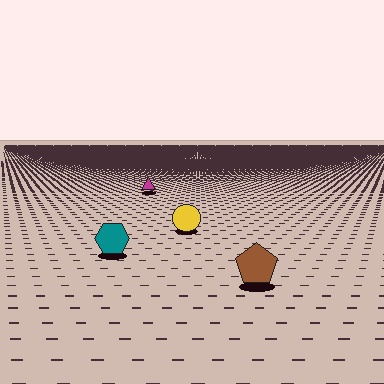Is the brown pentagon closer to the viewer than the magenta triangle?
Yes. The brown pentagon is closer — you can tell from the texture gradient: the ground texture is coarser near it.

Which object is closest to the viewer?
The brown pentagon is closest. The texture marks near it are larger and more spread out.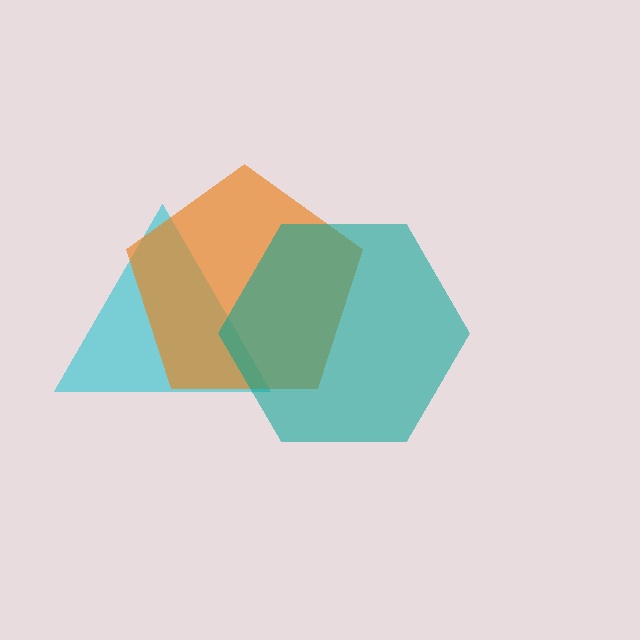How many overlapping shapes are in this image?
There are 3 overlapping shapes in the image.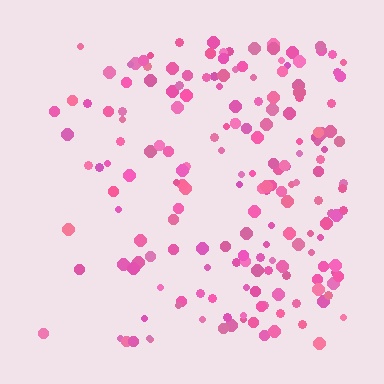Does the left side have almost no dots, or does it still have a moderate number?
Still a moderate number, just noticeably fewer than the right.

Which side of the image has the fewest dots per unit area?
The left.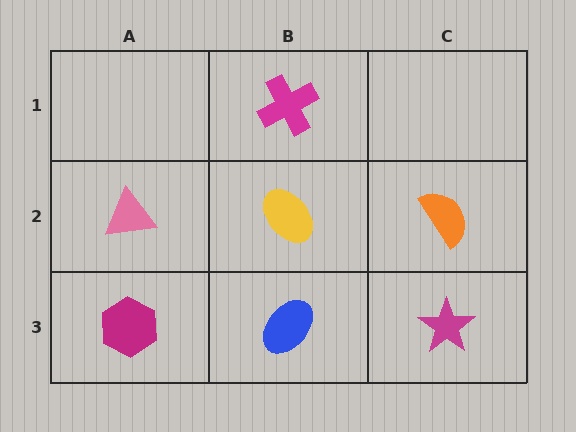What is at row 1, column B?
A magenta cross.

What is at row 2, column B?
A yellow ellipse.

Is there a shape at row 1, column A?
No, that cell is empty.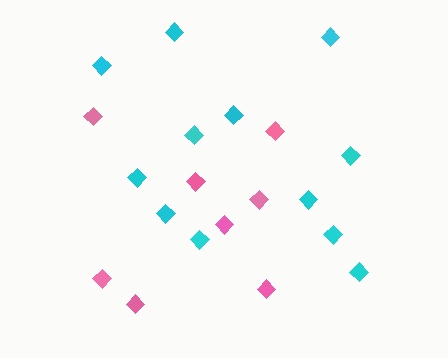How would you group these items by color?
There are 2 groups: one group of cyan diamonds (12) and one group of pink diamonds (8).